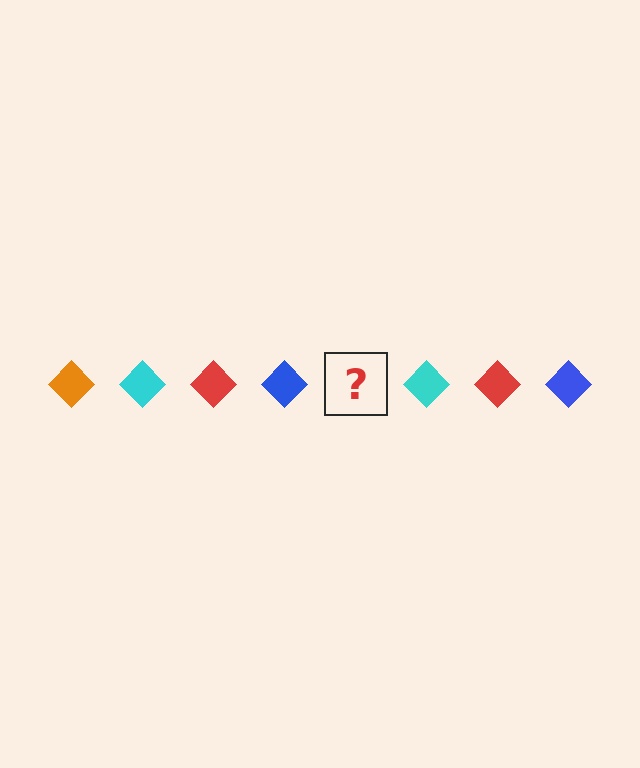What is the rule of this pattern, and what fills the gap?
The rule is that the pattern cycles through orange, cyan, red, blue diamonds. The gap should be filled with an orange diamond.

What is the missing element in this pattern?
The missing element is an orange diamond.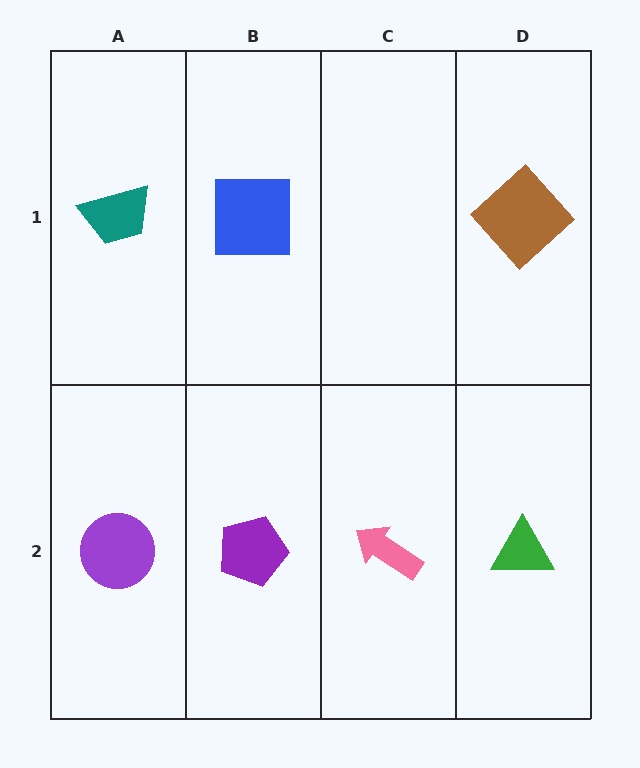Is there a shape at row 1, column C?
No, that cell is empty.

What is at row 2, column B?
A purple pentagon.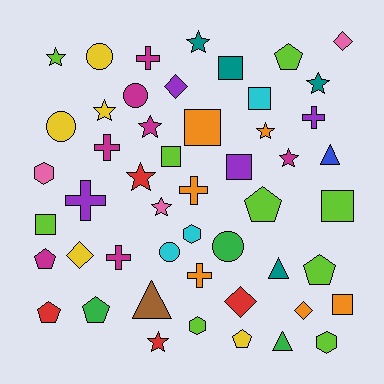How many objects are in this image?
There are 50 objects.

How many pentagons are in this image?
There are 7 pentagons.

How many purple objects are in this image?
There are 4 purple objects.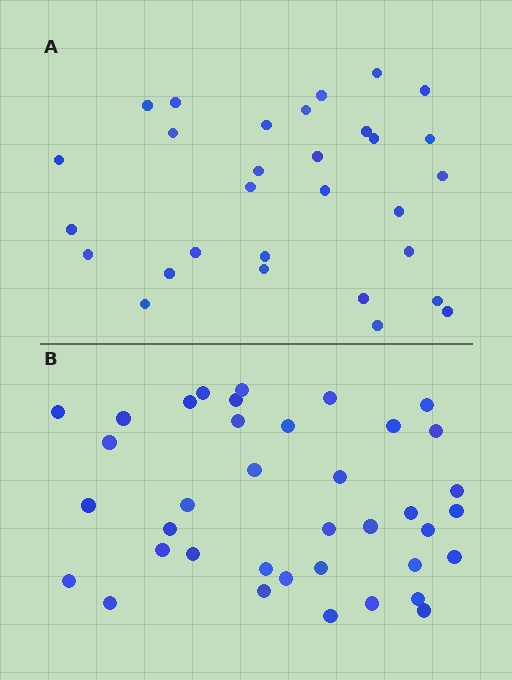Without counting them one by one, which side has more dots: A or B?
Region B (the bottom region) has more dots.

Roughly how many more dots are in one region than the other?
Region B has roughly 8 or so more dots than region A.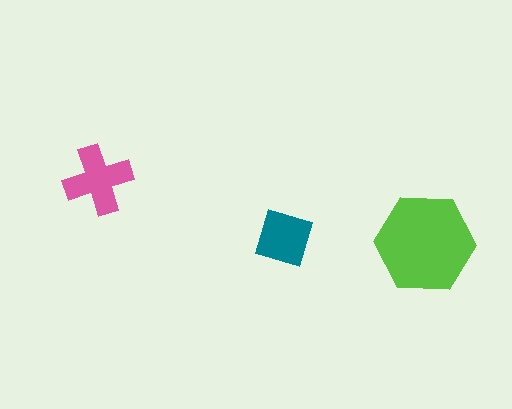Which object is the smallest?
The teal diamond.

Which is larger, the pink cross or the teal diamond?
The pink cross.